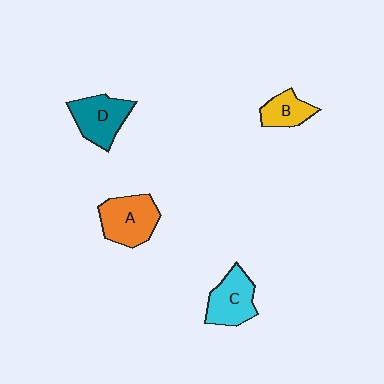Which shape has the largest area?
Shape A (orange).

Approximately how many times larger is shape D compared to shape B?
Approximately 1.6 times.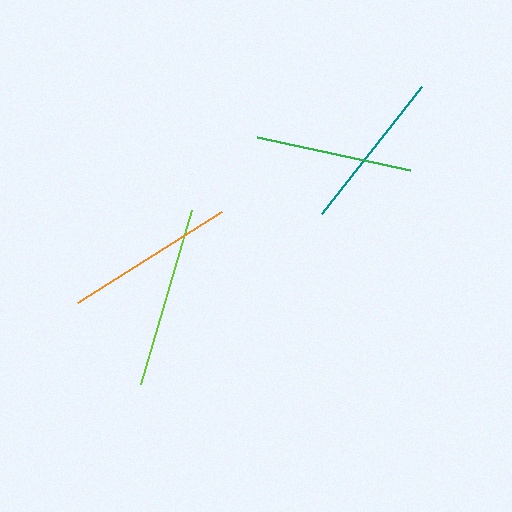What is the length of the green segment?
The green segment is approximately 156 pixels long.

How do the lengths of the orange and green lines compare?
The orange and green lines are approximately the same length.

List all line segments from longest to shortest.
From longest to shortest: lime, orange, teal, green.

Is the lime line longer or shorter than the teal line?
The lime line is longer than the teal line.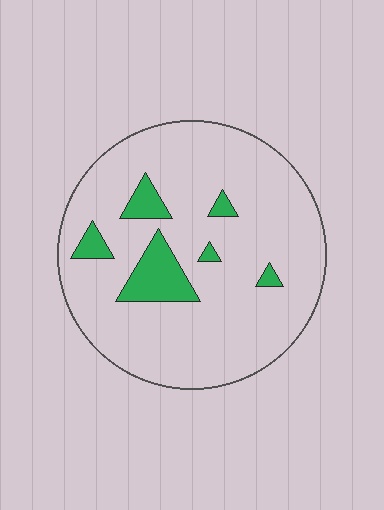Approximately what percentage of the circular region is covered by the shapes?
Approximately 10%.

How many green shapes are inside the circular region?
6.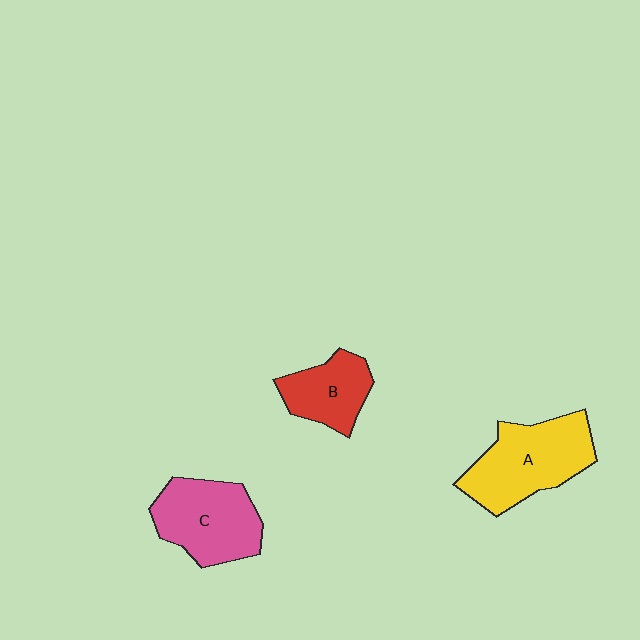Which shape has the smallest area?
Shape B (red).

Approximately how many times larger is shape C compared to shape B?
Approximately 1.4 times.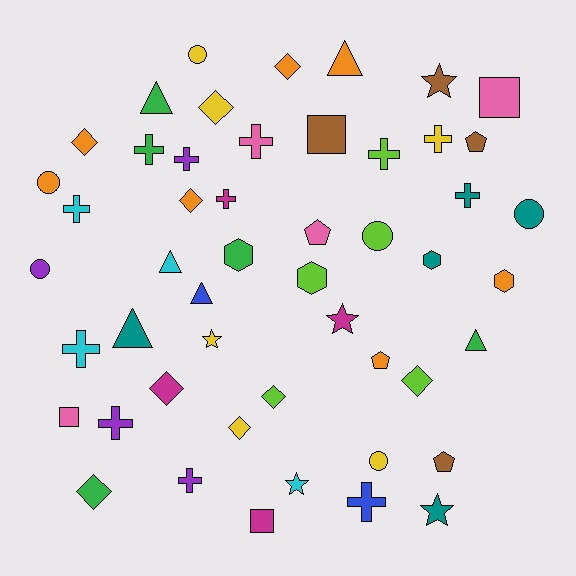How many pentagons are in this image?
There are 4 pentagons.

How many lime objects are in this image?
There are 5 lime objects.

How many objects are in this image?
There are 50 objects.